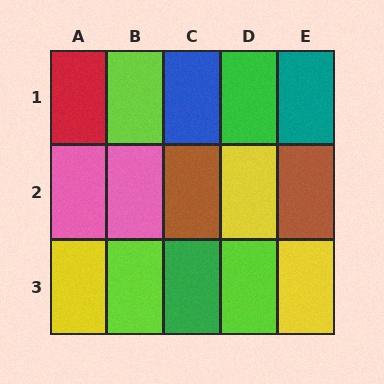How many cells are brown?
2 cells are brown.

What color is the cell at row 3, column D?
Lime.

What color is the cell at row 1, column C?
Blue.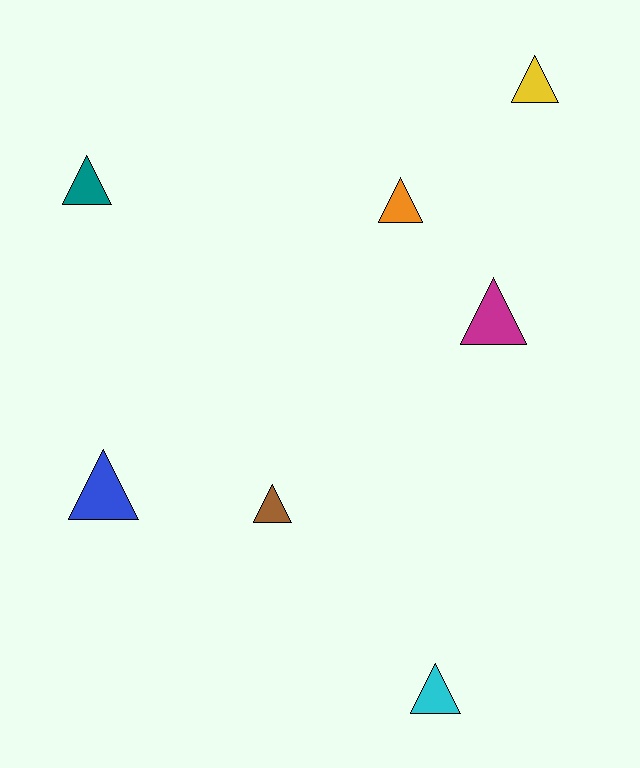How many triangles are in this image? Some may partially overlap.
There are 7 triangles.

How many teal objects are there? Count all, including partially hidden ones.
There is 1 teal object.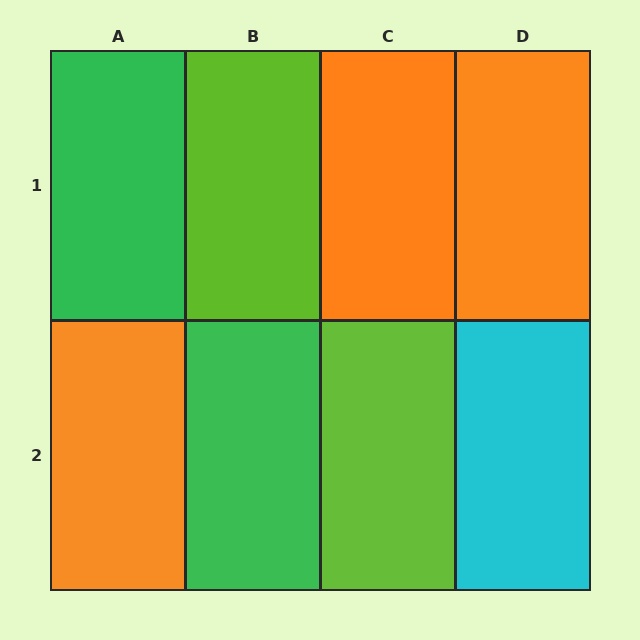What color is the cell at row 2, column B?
Green.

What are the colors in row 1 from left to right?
Green, lime, orange, orange.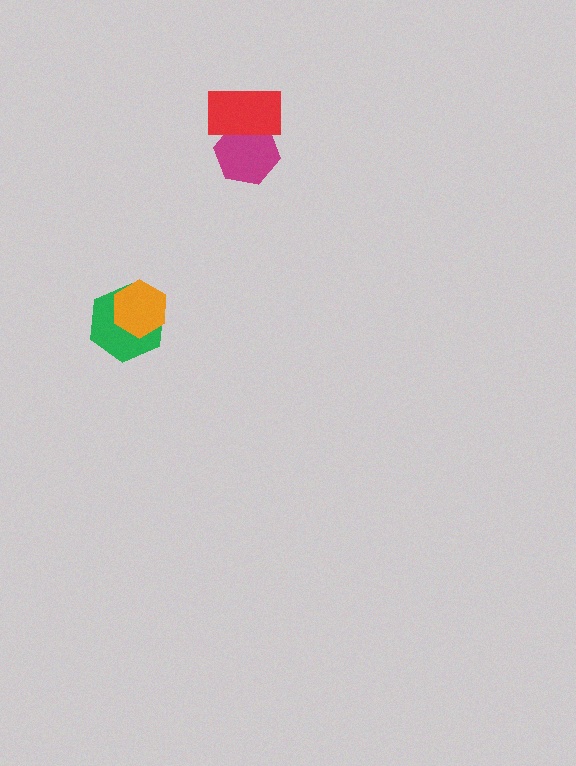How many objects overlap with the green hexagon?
1 object overlaps with the green hexagon.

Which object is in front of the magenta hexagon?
The red rectangle is in front of the magenta hexagon.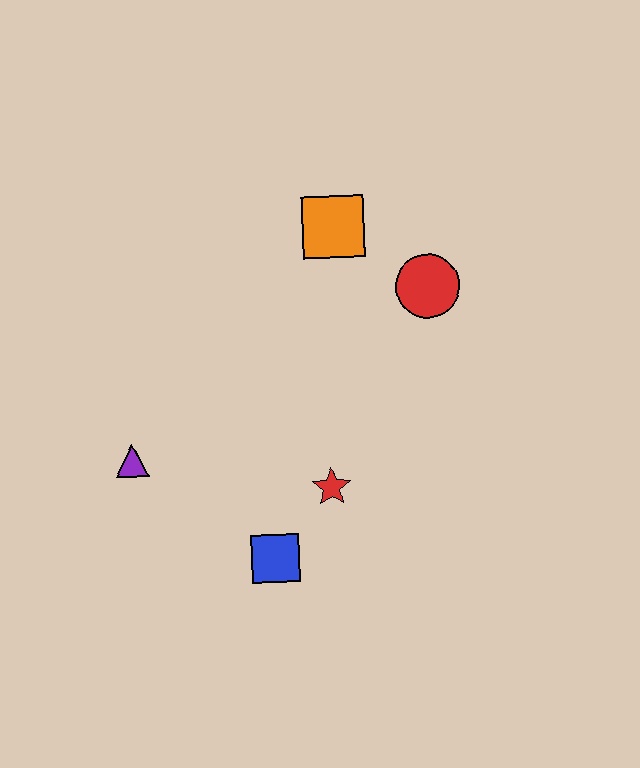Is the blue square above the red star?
No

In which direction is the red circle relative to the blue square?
The red circle is above the blue square.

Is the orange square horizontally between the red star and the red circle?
Yes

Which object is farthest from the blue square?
The orange square is farthest from the blue square.